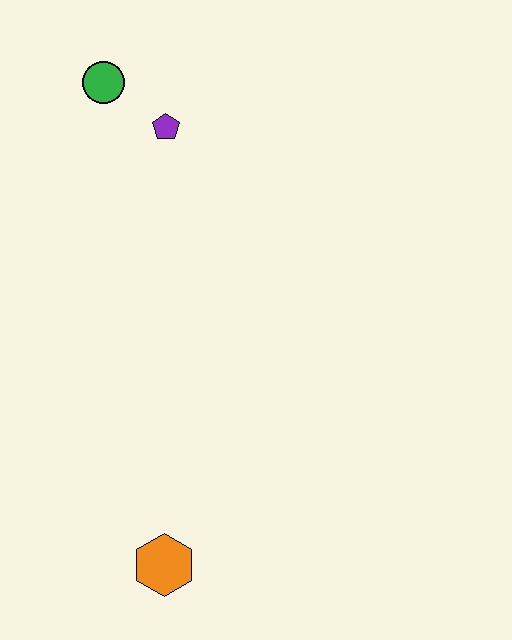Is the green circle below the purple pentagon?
No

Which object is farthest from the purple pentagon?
The orange hexagon is farthest from the purple pentagon.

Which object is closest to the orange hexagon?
The purple pentagon is closest to the orange hexagon.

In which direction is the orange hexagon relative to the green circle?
The orange hexagon is below the green circle.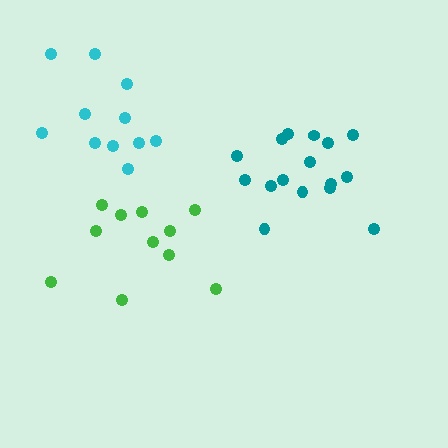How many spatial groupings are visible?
There are 3 spatial groupings.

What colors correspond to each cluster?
The clusters are colored: green, teal, cyan.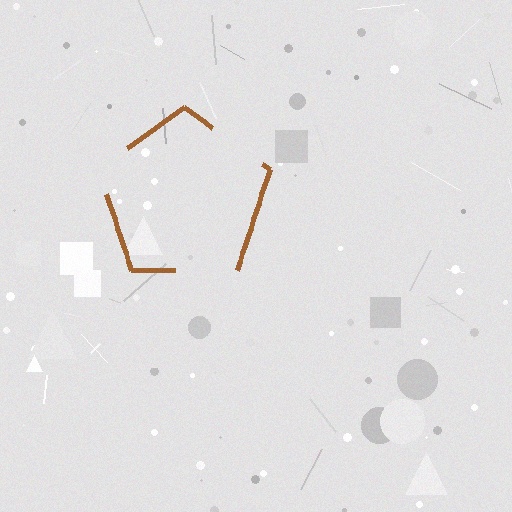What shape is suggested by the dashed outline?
The dashed outline suggests a pentagon.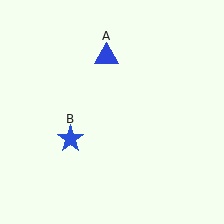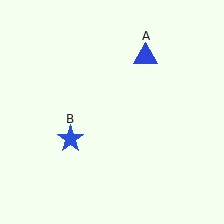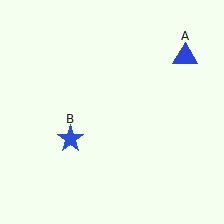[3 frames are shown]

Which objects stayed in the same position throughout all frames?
Blue star (object B) remained stationary.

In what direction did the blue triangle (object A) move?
The blue triangle (object A) moved right.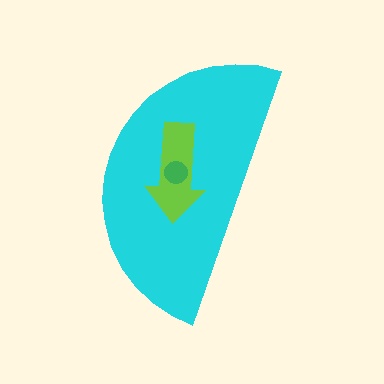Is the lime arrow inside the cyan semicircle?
Yes.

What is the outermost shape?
The cyan semicircle.